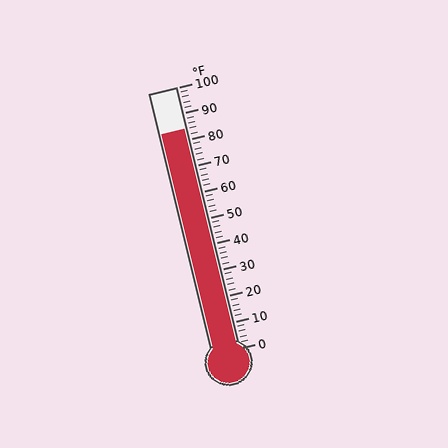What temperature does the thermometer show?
The thermometer shows approximately 84°F.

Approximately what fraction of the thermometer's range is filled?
The thermometer is filled to approximately 85% of its range.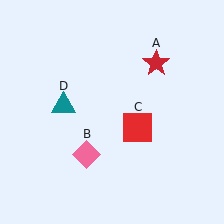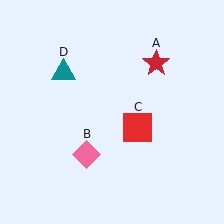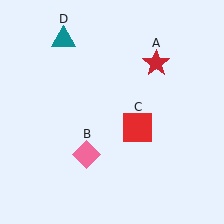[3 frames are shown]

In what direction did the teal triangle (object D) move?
The teal triangle (object D) moved up.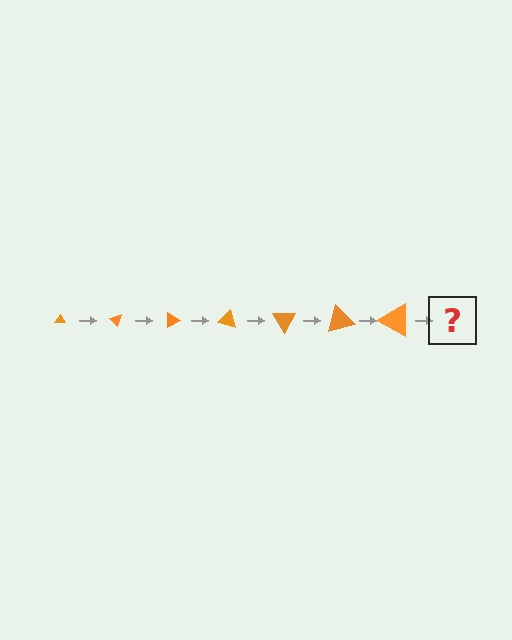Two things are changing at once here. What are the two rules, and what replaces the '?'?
The two rules are that the triangle grows larger each step and it rotates 45 degrees each step. The '?' should be a triangle, larger than the previous one and rotated 315 degrees from the start.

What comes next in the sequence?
The next element should be a triangle, larger than the previous one and rotated 315 degrees from the start.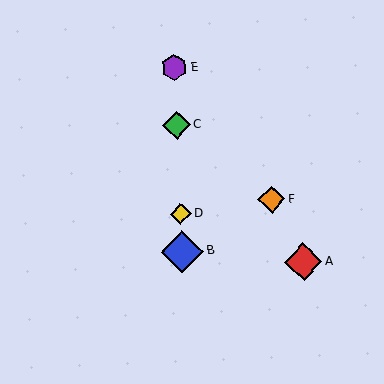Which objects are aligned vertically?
Objects B, C, D, E are aligned vertically.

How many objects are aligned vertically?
4 objects (B, C, D, E) are aligned vertically.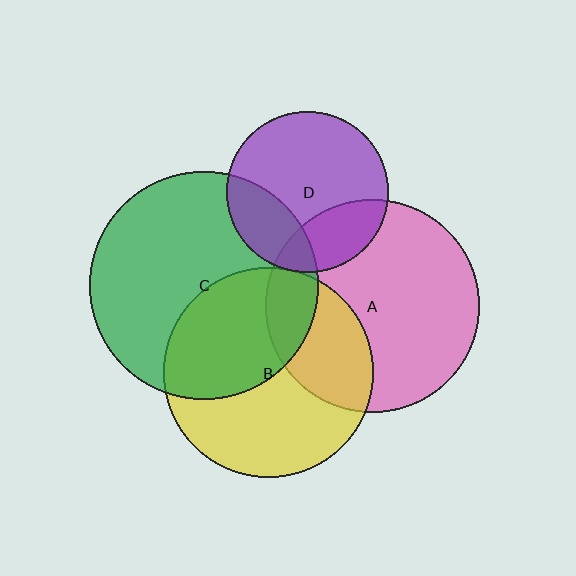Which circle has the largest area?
Circle C (green).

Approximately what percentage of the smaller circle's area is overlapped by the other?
Approximately 25%.